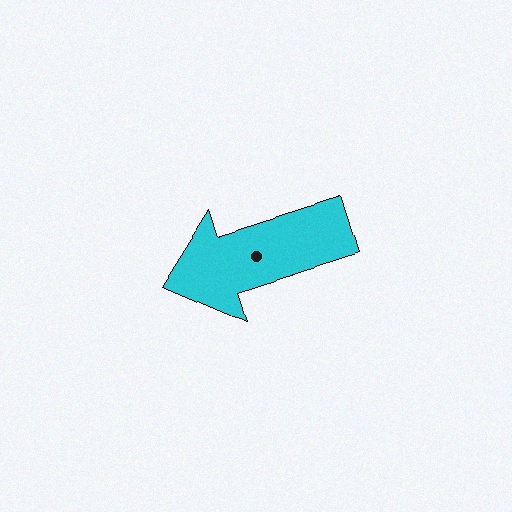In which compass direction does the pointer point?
West.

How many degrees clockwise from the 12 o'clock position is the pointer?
Approximately 253 degrees.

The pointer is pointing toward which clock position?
Roughly 8 o'clock.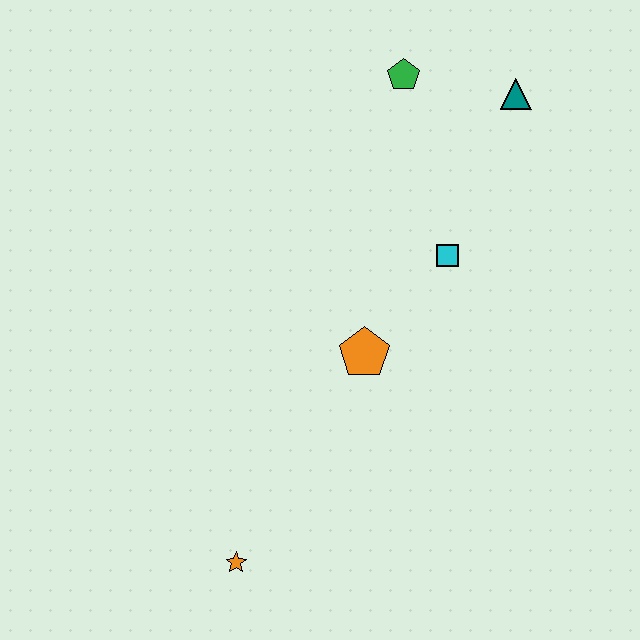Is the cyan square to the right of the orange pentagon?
Yes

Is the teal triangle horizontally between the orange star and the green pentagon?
No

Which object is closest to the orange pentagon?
The cyan square is closest to the orange pentagon.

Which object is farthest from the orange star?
The teal triangle is farthest from the orange star.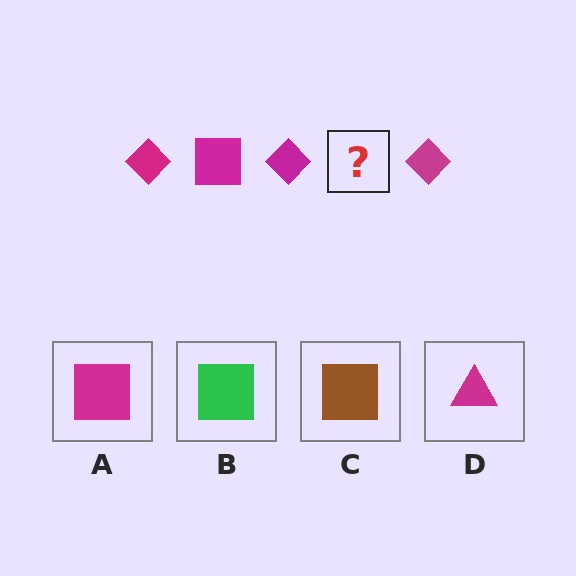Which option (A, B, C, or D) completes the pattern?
A.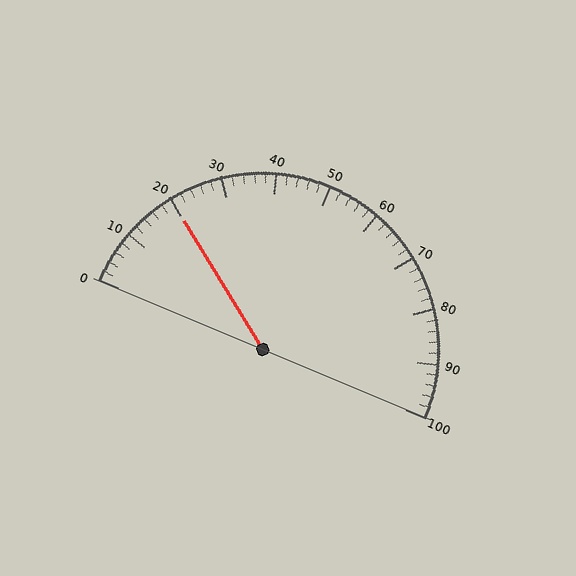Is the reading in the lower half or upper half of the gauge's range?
The reading is in the lower half of the range (0 to 100).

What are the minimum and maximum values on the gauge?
The gauge ranges from 0 to 100.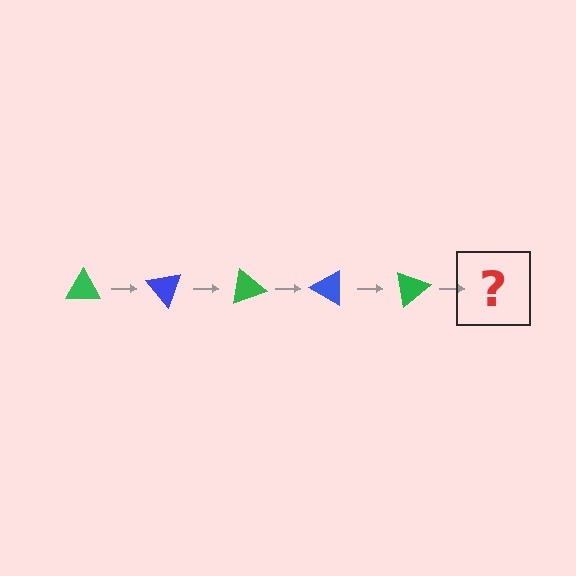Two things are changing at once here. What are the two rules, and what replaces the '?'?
The two rules are that it rotates 50 degrees each step and the color cycles through green and blue. The '?' should be a blue triangle, rotated 250 degrees from the start.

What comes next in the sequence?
The next element should be a blue triangle, rotated 250 degrees from the start.